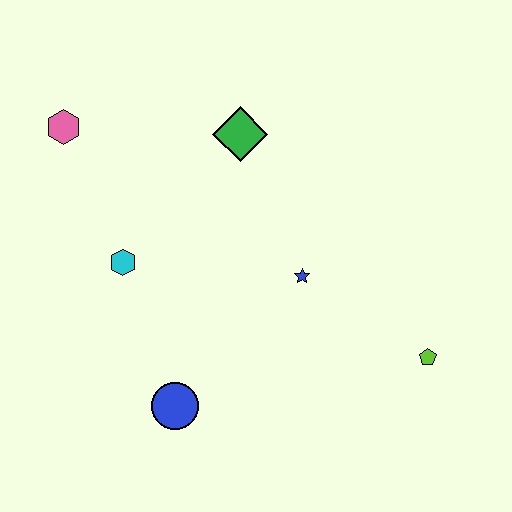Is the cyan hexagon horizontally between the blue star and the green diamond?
No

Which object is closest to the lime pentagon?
The blue star is closest to the lime pentagon.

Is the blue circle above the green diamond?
No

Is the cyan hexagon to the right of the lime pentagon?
No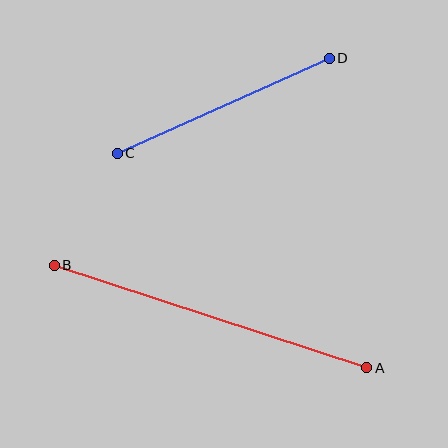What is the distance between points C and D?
The distance is approximately 232 pixels.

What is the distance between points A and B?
The distance is approximately 329 pixels.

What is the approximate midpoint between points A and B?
The midpoint is at approximately (210, 317) pixels.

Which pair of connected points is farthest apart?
Points A and B are farthest apart.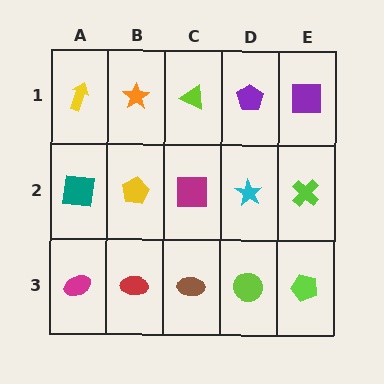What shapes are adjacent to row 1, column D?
A cyan star (row 2, column D), a lime triangle (row 1, column C), a purple square (row 1, column E).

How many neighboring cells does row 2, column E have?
3.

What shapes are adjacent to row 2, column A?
A yellow arrow (row 1, column A), a magenta ellipse (row 3, column A), a yellow pentagon (row 2, column B).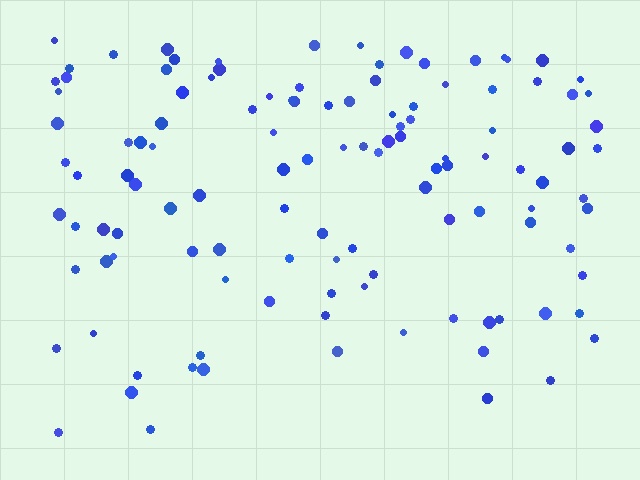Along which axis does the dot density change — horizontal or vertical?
Vertical.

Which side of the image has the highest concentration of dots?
The top.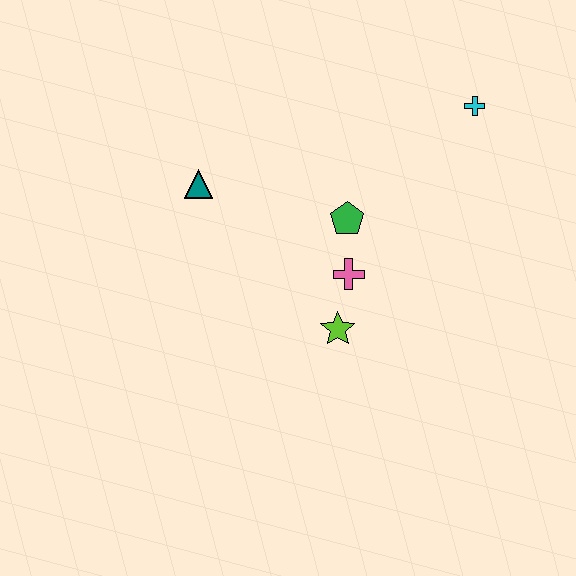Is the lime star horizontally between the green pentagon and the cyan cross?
No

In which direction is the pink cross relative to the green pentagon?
The pink cross is below the green pentagon.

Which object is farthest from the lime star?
The cyan cross is farthest from the lime star.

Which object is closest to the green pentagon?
The pink cross is closest to the green pentagon.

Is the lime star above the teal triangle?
No